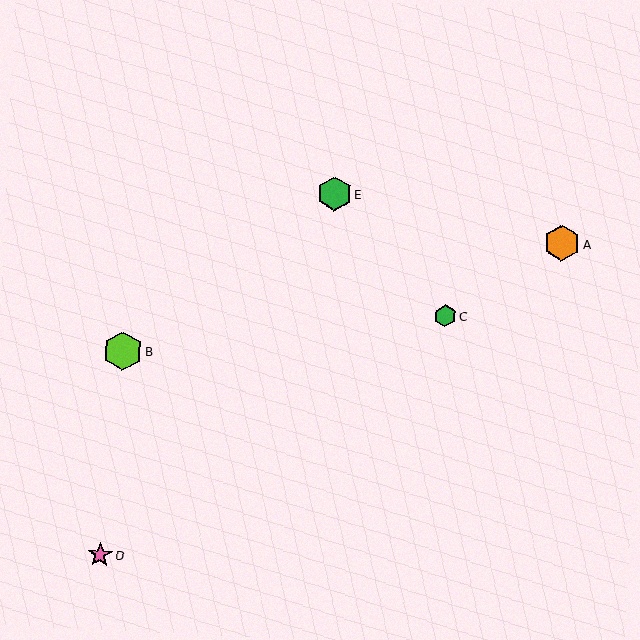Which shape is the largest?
The lime hexagon (labeled B) is the largest.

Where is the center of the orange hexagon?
The center of the orange hexagon is at (562, 243).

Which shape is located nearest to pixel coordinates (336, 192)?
The green hexagon (labeled E) at (334, 194) is nearest to that location.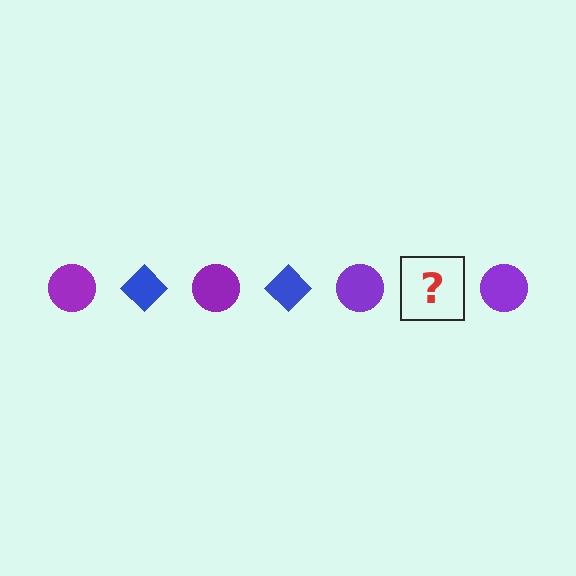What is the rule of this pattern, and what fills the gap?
The rule is that the pattern alternates between purple circle and blue diamond. The gap should be filled with a blue diamond.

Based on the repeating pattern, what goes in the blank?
The blank should be a blue diamond.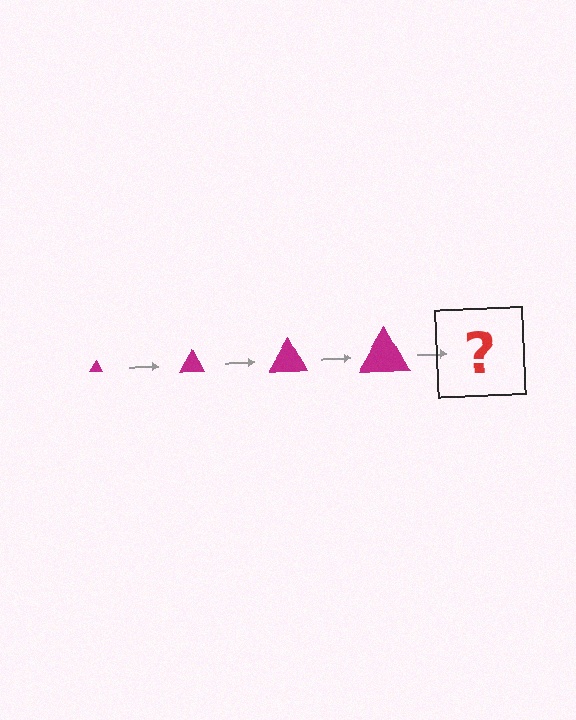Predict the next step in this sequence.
The next step is a magenta triangle, larger than the previous one.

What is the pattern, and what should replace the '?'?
The pattern is that the triangle gets progressively larger each step. The '?' should be a magenta triangle, larger than the previous one.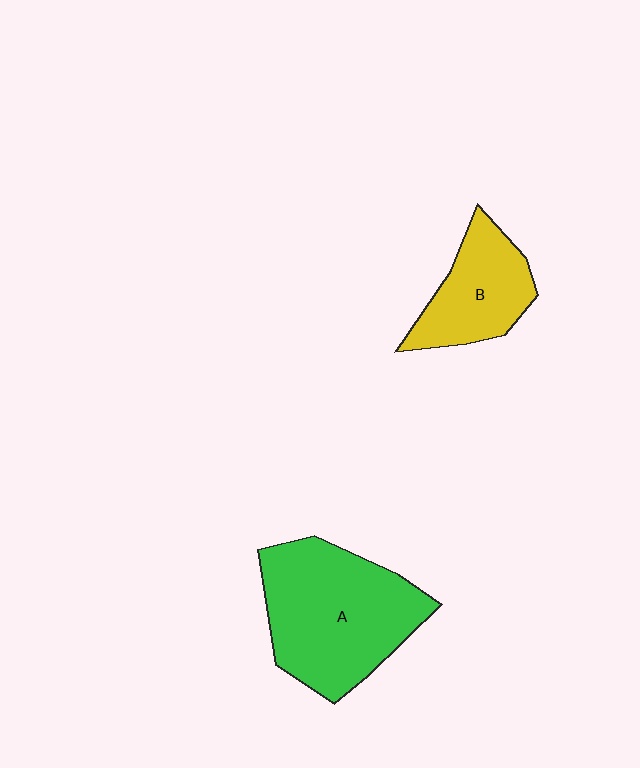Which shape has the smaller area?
Shape B (yellow).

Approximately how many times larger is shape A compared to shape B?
Approximately 1.8 times.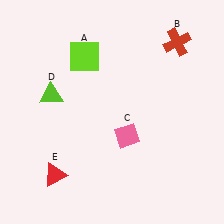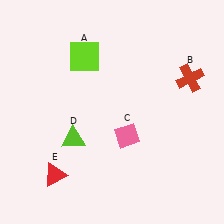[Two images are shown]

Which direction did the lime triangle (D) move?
The lime triangle (D) moved down.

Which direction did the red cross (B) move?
The red cross (B) moved down.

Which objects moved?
The objects that moved are: the red cross (B), the lime triangle (D).